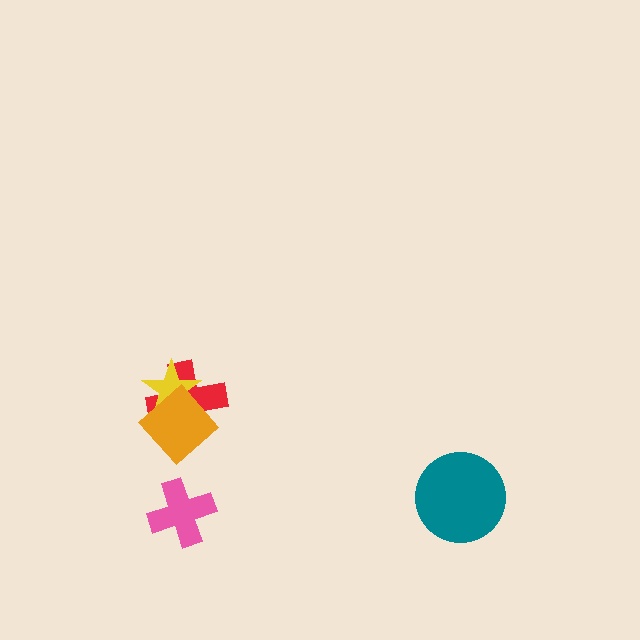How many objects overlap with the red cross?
2 objects overlap with the red cross.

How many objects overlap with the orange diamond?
2 objects overlap with the orange diamond.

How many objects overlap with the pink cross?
0 objects overlap with the pink cross.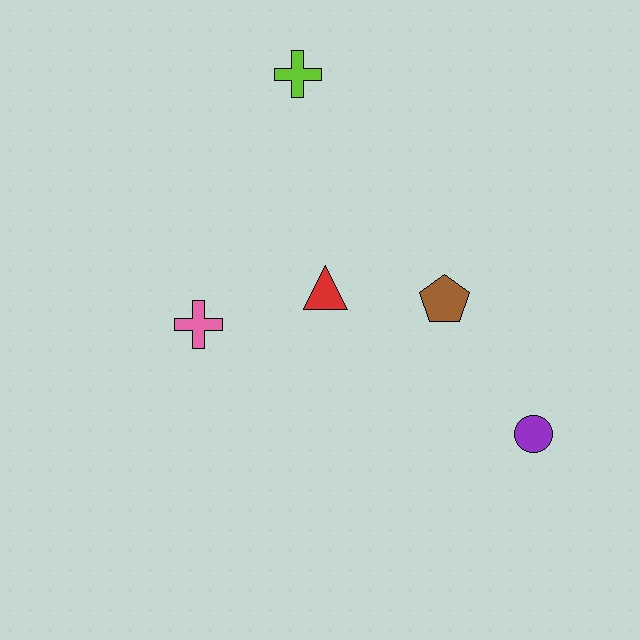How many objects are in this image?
There are 5 objects.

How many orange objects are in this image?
There are no orange objects.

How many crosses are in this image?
There are 2 crosses.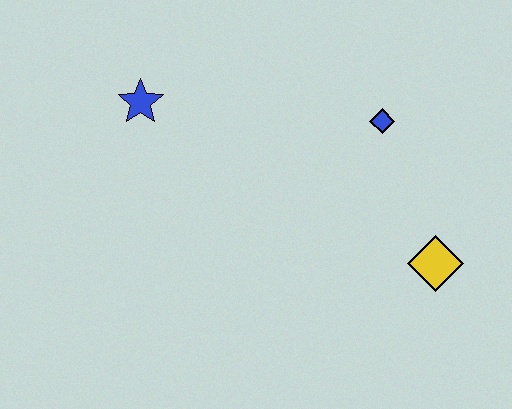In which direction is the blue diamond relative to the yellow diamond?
The blue diamond is above the yellow diamond.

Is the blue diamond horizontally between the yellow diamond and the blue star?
Yes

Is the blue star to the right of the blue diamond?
No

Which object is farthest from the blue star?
The yellow diamond is farthest from the blue star.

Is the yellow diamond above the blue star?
No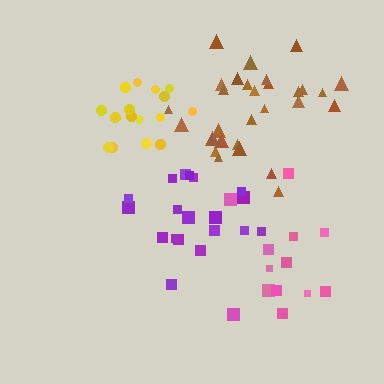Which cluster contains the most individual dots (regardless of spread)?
Brown (29).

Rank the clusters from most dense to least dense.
yellow, brown, purple, pink.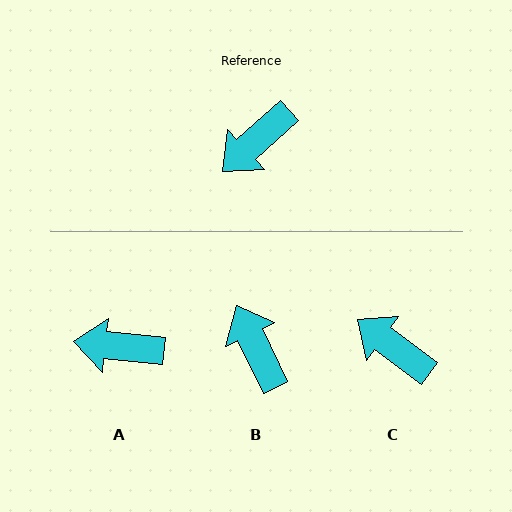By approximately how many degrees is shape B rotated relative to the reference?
Approximately 107 degrees clockwise.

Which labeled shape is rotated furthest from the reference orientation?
B, about 107 degrees away.